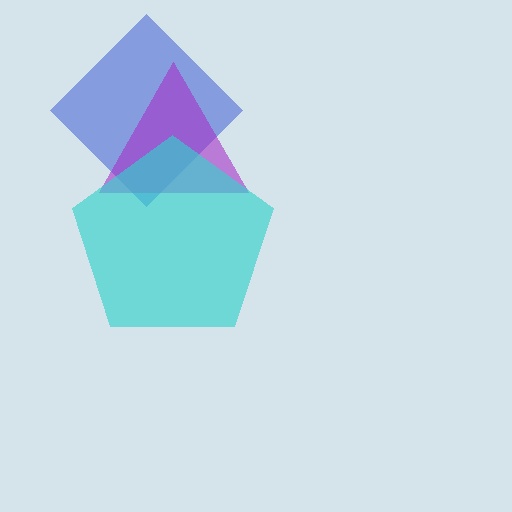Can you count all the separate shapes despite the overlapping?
Yes, there are 3 separate shapes.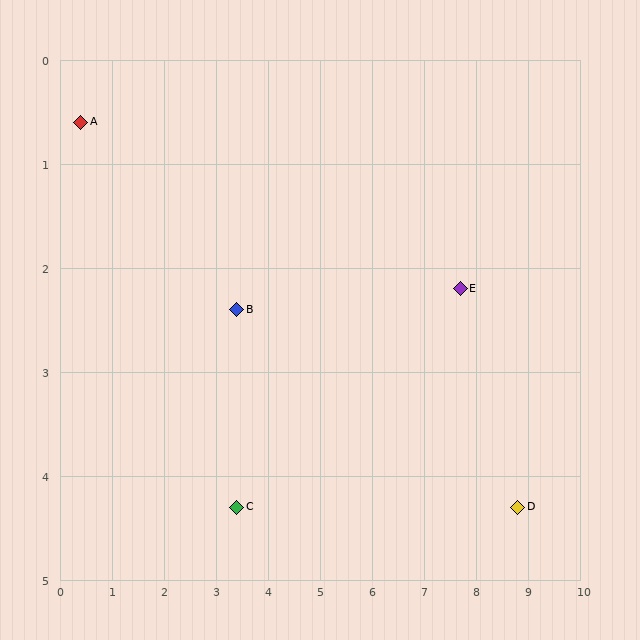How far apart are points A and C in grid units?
Points A and C are about 4.8 grid units apart.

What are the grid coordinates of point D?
Point D is at approximately (8.8, 4.3).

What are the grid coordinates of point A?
Point A is at approximately (0.4, 0.6).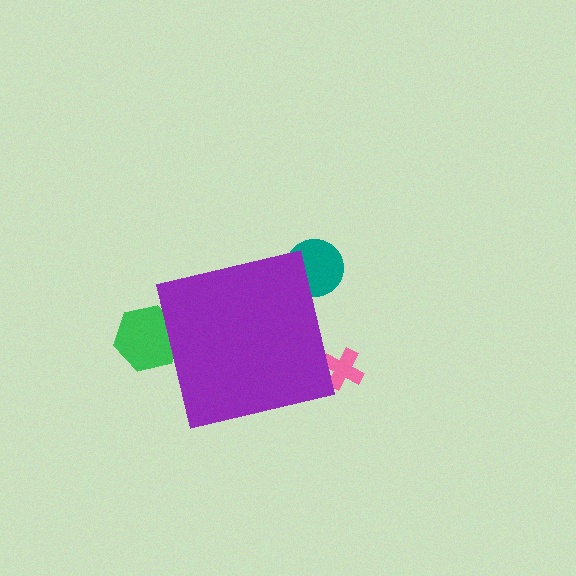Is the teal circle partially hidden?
Yes, the teal circle is partially hidden behind the purple square.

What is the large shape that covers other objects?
A purple square.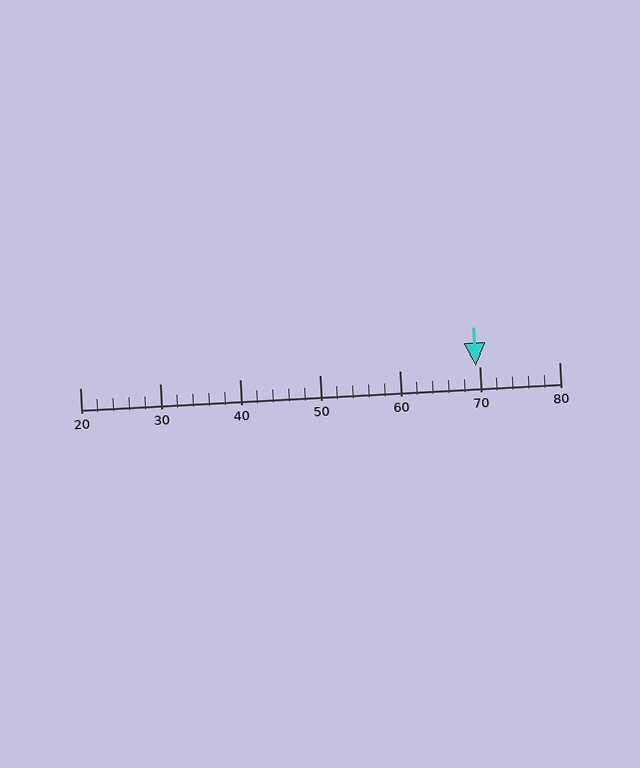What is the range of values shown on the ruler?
The ruler shows values from 20 to 80.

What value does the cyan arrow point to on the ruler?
The cyan arrow points to approximately 70.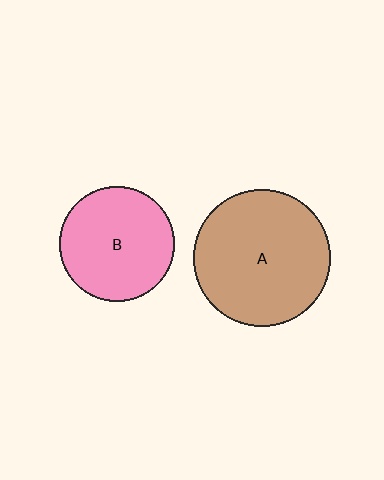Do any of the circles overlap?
No, none of the circles overlap.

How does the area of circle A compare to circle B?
Approximately 1.4 times.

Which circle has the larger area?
Circle A (brown).